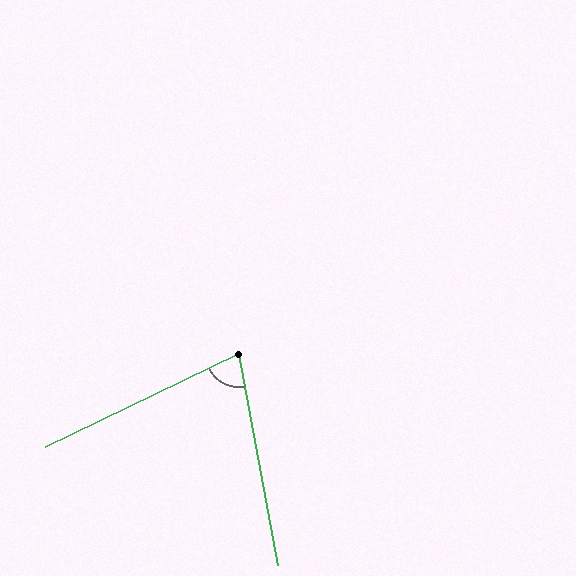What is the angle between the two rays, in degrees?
Approximately 75 degrees.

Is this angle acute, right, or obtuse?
It is acute.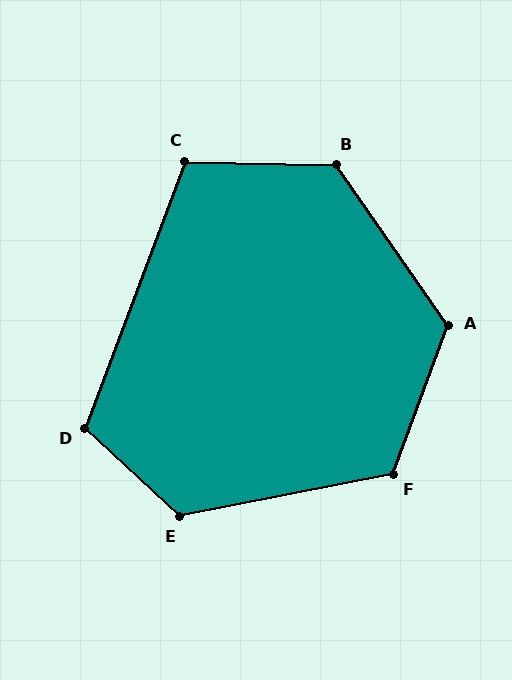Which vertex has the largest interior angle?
B, at approximately 126 degrees.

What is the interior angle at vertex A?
Approximately 125 degrees (obtuse).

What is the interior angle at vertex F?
Approximately 121 degrees (obtuse).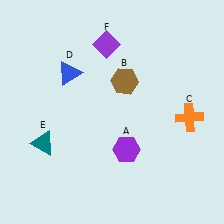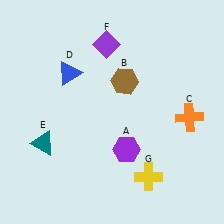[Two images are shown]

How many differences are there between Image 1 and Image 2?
There is 1 difference between the two images.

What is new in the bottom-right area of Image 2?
A yellow cross (G) was added in the bottom-right area of Image 2.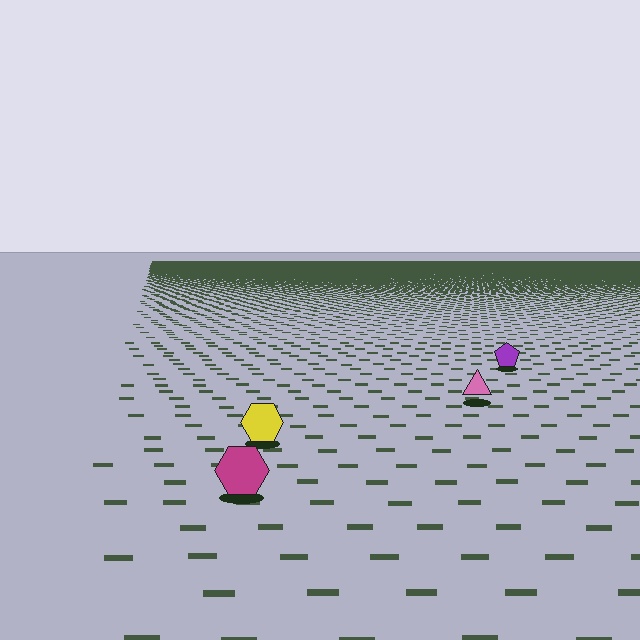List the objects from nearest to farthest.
From nearest to farthest: the magenta hexagon, the yellow hexagon, the pink triangle, the purple pentagon.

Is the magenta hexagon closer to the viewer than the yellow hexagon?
Yes. The magenta hexagon is closer — you can tell from the texture gradient: the ground texture is coarser near it.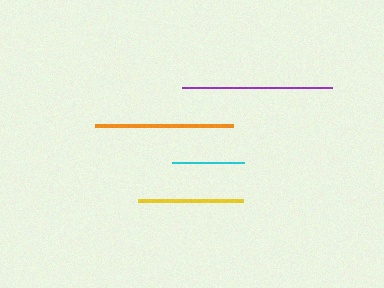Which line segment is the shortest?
The cyan line is the shortest at approximately 72 pixels.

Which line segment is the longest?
The purple line is the longest at approximately 150 pixels.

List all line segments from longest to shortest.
From longest to shortest: purple, orange, yellow, cyan.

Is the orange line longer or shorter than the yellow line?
The orange line is longer than the yellow line.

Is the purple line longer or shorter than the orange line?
The purple line is longer than the orange line.